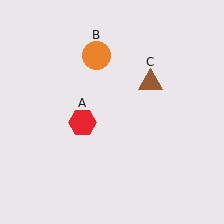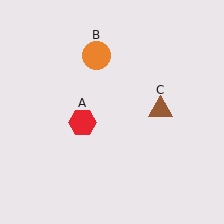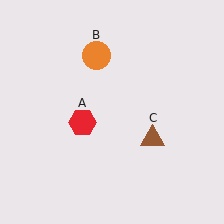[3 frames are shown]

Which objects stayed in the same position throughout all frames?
Red hexagon (object A) and orange circle (object B) remained stationary.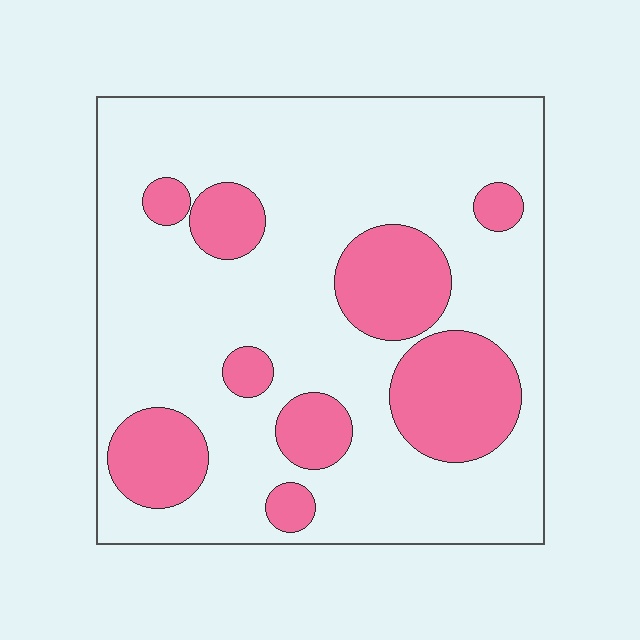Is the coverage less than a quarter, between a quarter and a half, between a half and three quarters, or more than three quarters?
Less than a quarter.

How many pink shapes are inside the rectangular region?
9.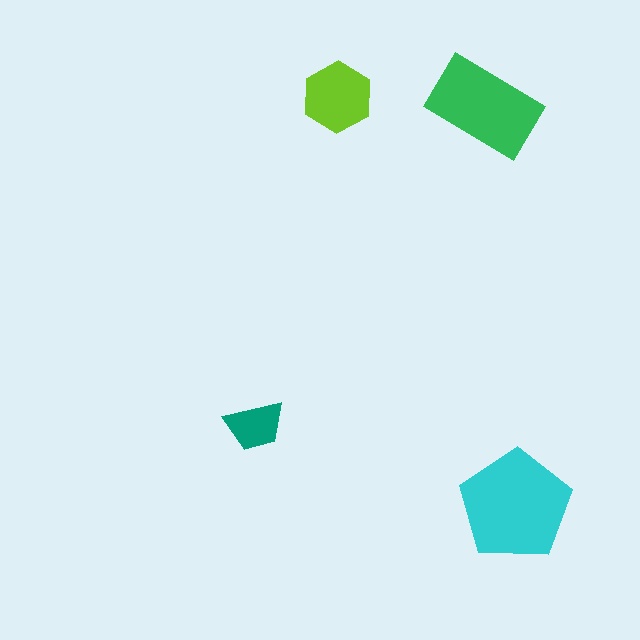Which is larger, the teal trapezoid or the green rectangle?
The green rectangle.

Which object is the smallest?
The teal trapezoid.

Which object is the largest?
The cyan pentagon.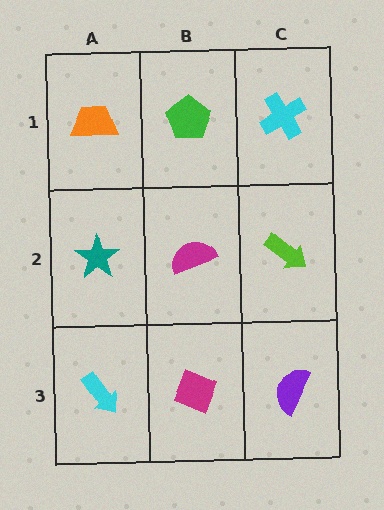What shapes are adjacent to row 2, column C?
A cyan cross (row 1, column C), a purple semicircle (row 3, column C), a magenta semicircle (row 2, column B).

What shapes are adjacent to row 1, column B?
A magenta semicircle (row 2, column B), an orange trapezoid (row 1, column A), a cyan cross (row 1, column C).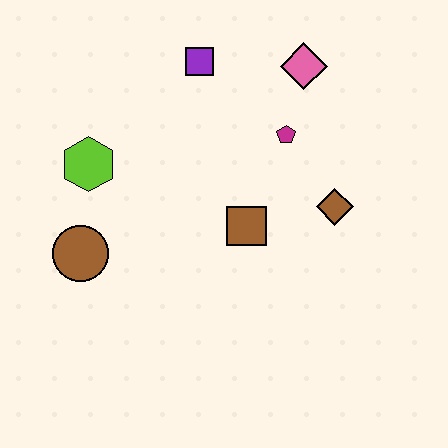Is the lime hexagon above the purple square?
No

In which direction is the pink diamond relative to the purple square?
The pink diamond is to the right of the purple square.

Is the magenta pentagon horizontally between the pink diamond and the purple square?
Yes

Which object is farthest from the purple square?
The brown circle is farthest from the purple square.